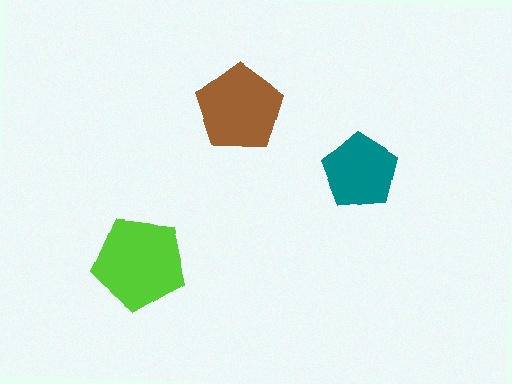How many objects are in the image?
There are 3 objects in the image.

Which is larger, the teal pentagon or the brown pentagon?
The brown one.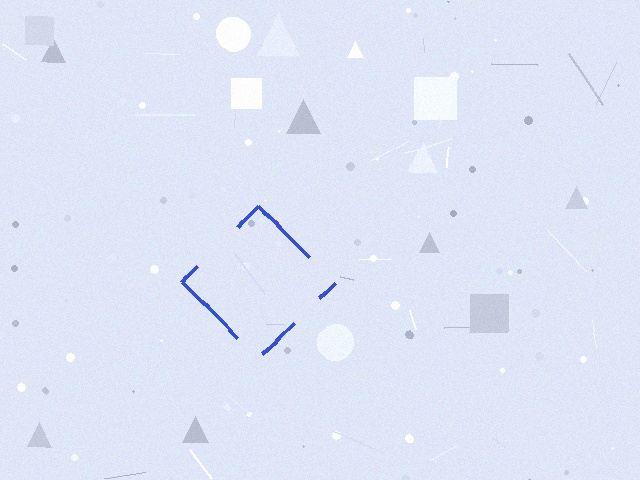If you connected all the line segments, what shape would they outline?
They would outline a diamond.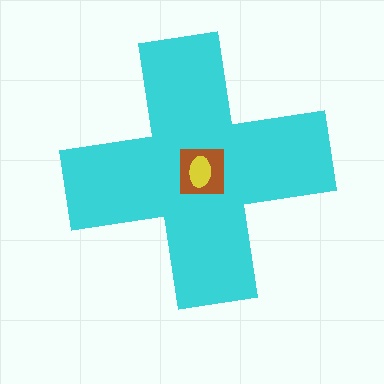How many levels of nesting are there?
3.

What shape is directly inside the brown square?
The yellow ellipse.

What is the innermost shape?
The yellow ellipse.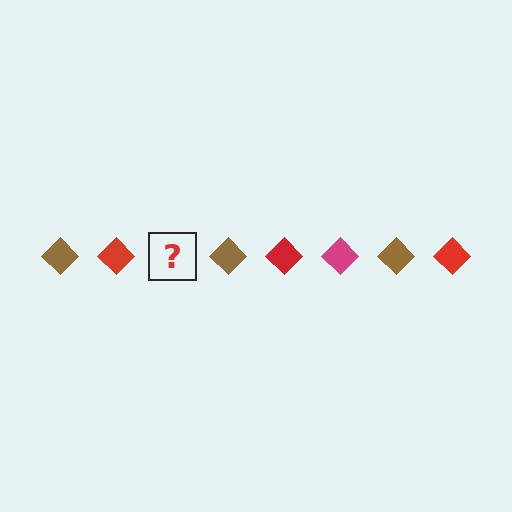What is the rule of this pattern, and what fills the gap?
The rule is that the pattern cycles through brown, red, magenta diamonds. The gap should be filled with a magenta diamond.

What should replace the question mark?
The question mark should be replaced with a magenta diamond.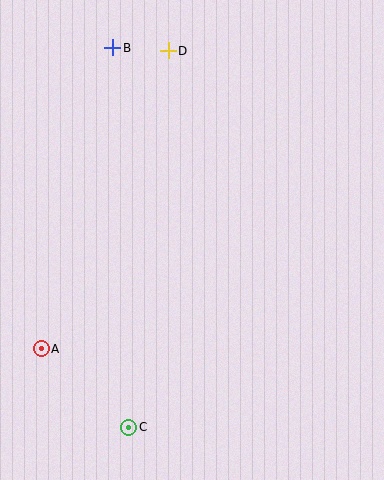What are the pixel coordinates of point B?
Point B is at (113, 48).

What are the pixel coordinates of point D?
Point D is at (168, 51).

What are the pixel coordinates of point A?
Point A is at (41, 349).